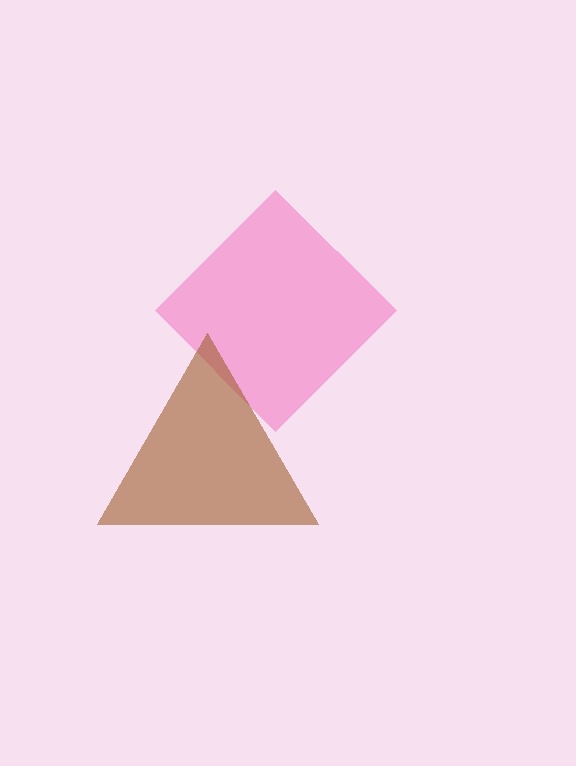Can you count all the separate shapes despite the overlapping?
Yes, there are 2 separate shapes.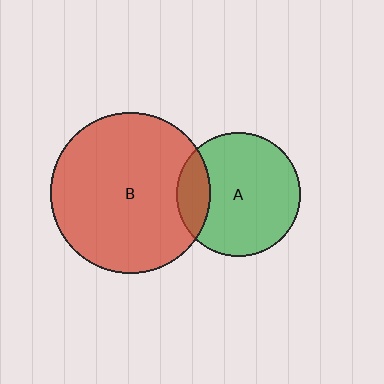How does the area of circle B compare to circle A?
Approximately 1.7 times.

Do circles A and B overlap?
Yes.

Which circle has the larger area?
Circle B (red).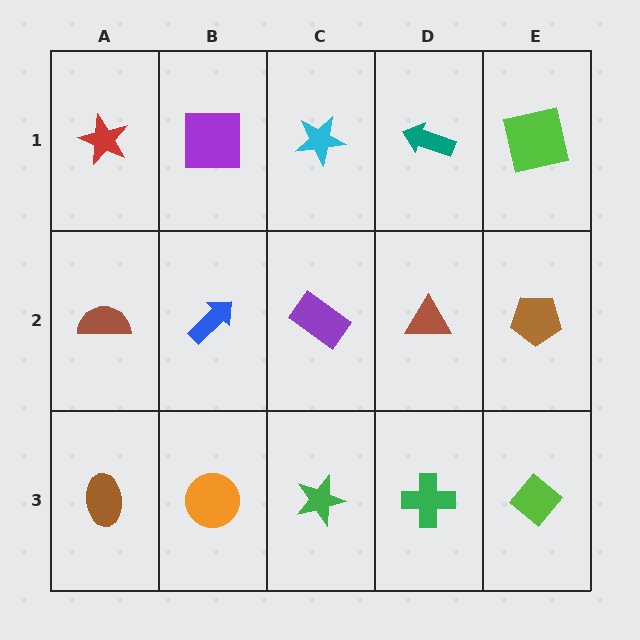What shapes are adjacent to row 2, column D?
A teal arrow (row 1, column D), a green cross (row 3, column D), a purple rectangle (row 2, column C), a brown pentagon (row 2, column E).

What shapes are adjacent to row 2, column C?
A cyan star (row 1, column C), a green star (row 3, column C), a blue arrow (row 2, column B), a brown triangle (row 2, column D).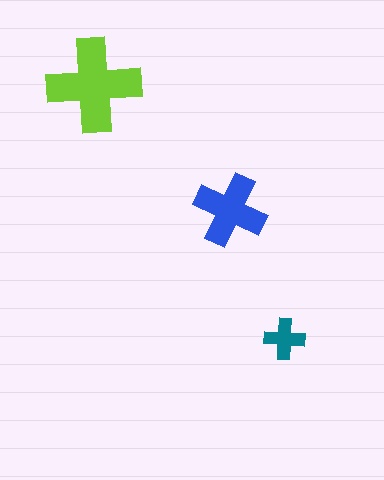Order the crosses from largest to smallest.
the lime one, the blue one, the teal one.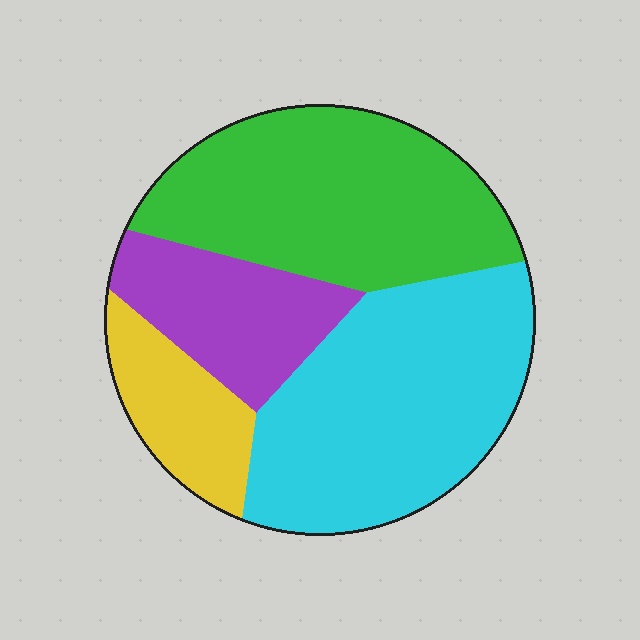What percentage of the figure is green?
Green covers 34% of the figure.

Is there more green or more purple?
Green.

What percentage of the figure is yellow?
Yellow takes up about one eighth (1/8) of the figure.